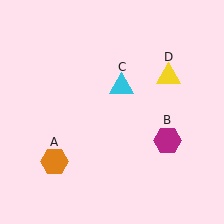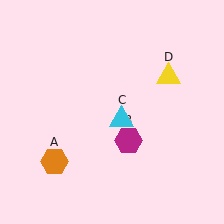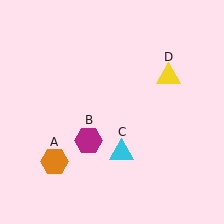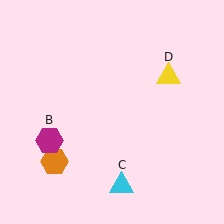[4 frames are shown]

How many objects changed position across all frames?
2 objects changed position: magenta hexagon (object B), cyan triangle (object C).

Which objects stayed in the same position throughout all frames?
Orange hexagon (object A) and yellow triangle (object D) remained stationary.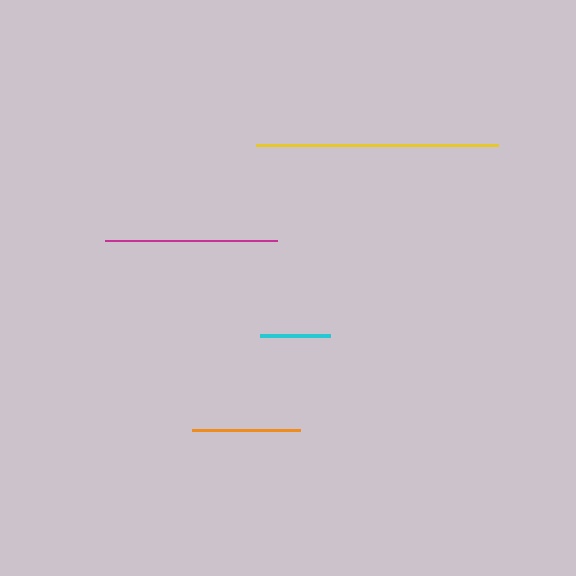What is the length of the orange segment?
The orange segment is approximately 108 pixels long.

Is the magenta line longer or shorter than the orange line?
The magenta line is longer than the orange line.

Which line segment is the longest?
The yellow line is the longest at approximately 242 pixels.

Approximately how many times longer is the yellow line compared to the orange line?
The yellow line is approximately 2.2 times the length of the orange line.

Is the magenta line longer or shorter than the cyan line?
The magenta line is longer than the cyan line.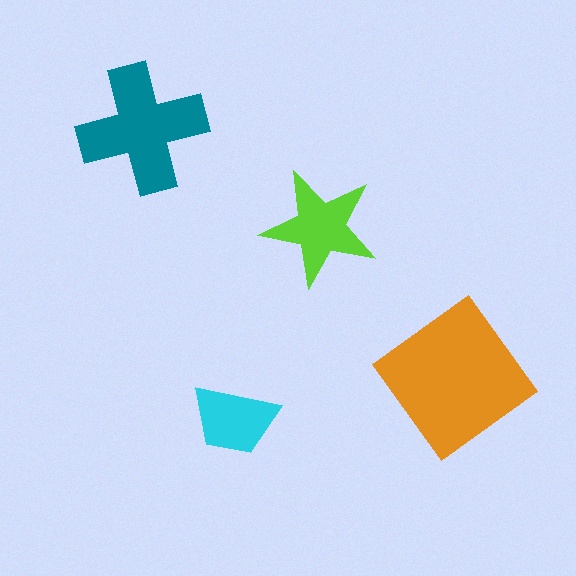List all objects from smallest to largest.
The cyan trapezoid, the lime star, the teal cross, the orange diamond.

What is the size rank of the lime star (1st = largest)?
3rd.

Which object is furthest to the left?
The teal cross is leftmost.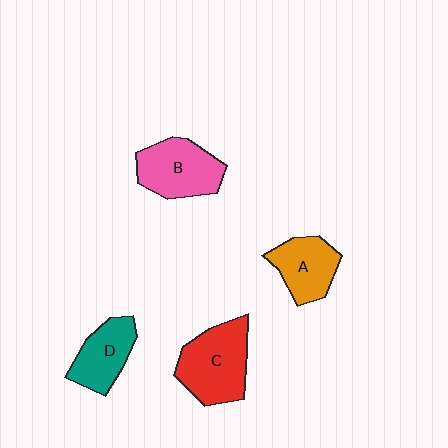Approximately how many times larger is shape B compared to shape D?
Approximately 1.3 times.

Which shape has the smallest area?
Shape D (teal).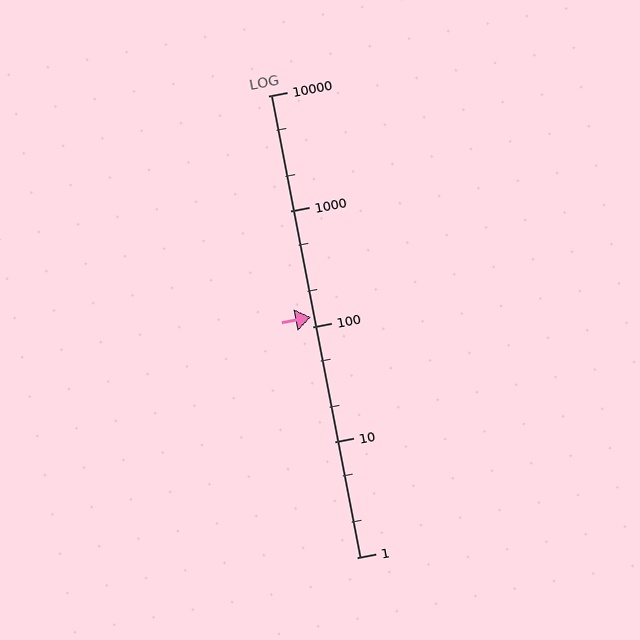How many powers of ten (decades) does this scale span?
The scale spans 4 decades, from 1 to 10000.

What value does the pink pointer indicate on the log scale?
The pointer indicates approximately 120.